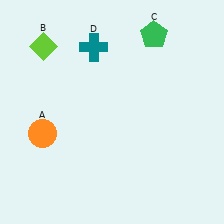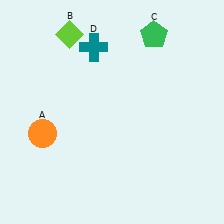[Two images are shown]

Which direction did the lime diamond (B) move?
The lime diamond (B) moved right.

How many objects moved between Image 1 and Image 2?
1 object moved between the two images.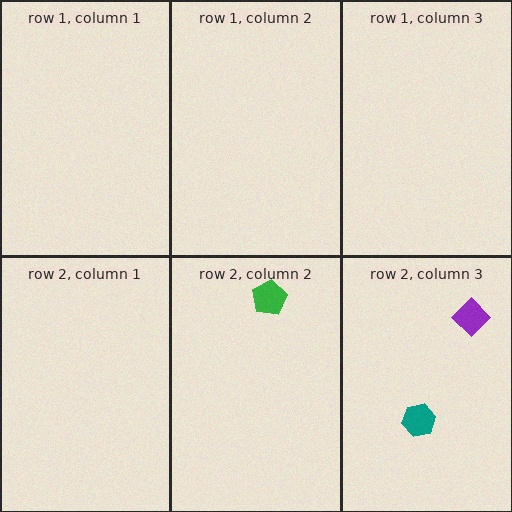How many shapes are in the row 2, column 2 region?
1.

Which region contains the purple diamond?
The row 2, column 3 region.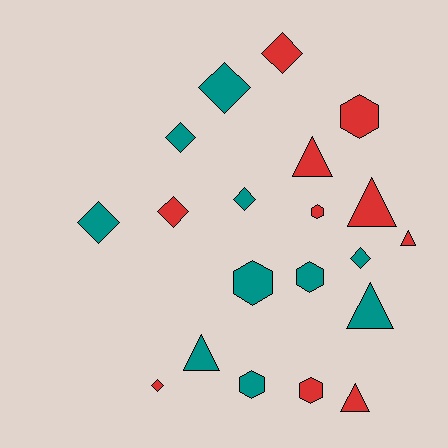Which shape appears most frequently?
Diamond, with 8 objects.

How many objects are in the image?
There are 20 objects.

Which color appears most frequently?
Teal, with 10 objects.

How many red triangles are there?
There are 4 red triangles.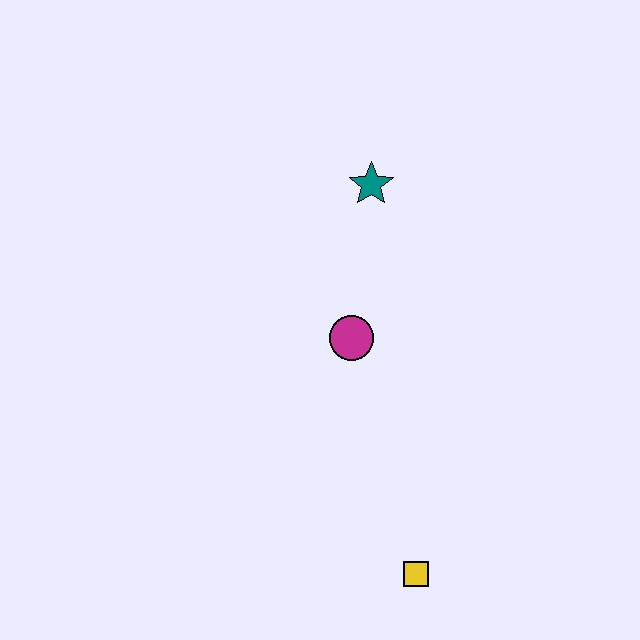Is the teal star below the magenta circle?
No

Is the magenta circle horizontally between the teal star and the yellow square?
No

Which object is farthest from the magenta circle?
The yellow square is farthest from the magenta circle.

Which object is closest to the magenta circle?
The teal star is closest to the magenta circle.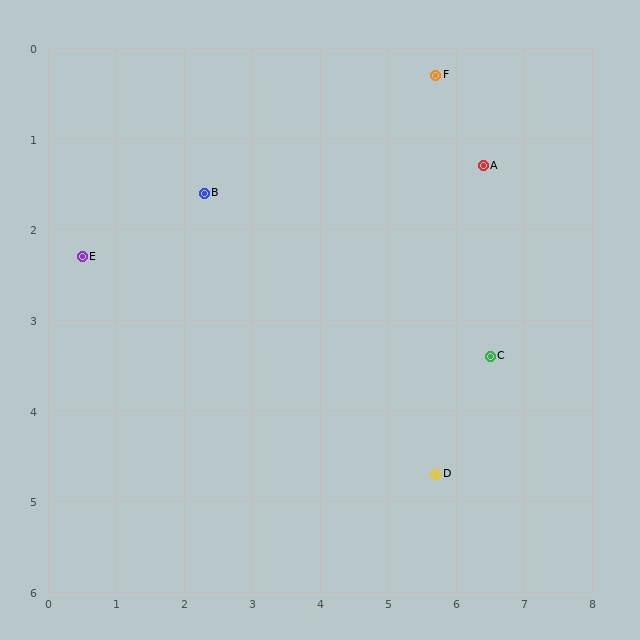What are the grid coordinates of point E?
Point E is at approximately (0.5, 2.3).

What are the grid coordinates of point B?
Point B is at approximately (2.3, 1.6).